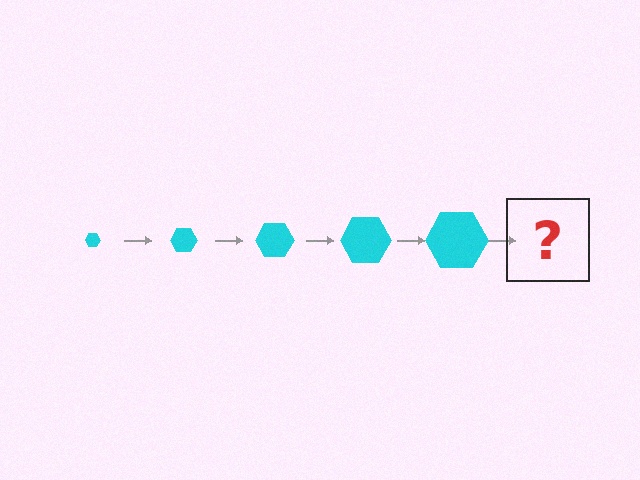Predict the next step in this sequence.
The next step is a cyan hexagon, larger than the previous one.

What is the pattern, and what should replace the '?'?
The pattern is that the hexagon gets progressively larger each step. The '?' should be a cyan hexagon, larger than the previous one.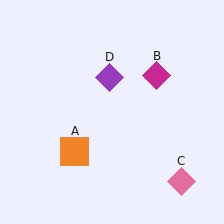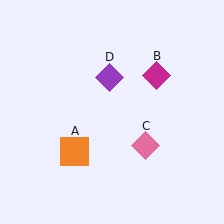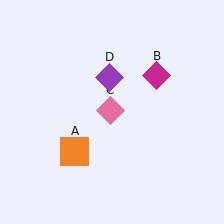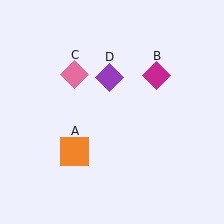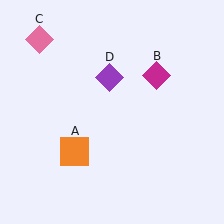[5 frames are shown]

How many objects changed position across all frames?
1 object changed position: pink diamond (object C).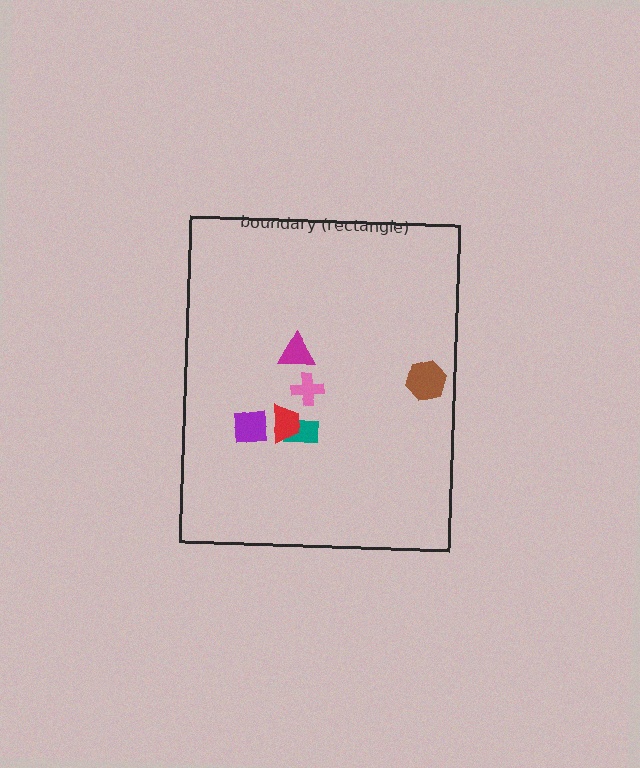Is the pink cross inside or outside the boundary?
Inside.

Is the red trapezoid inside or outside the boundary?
Inside.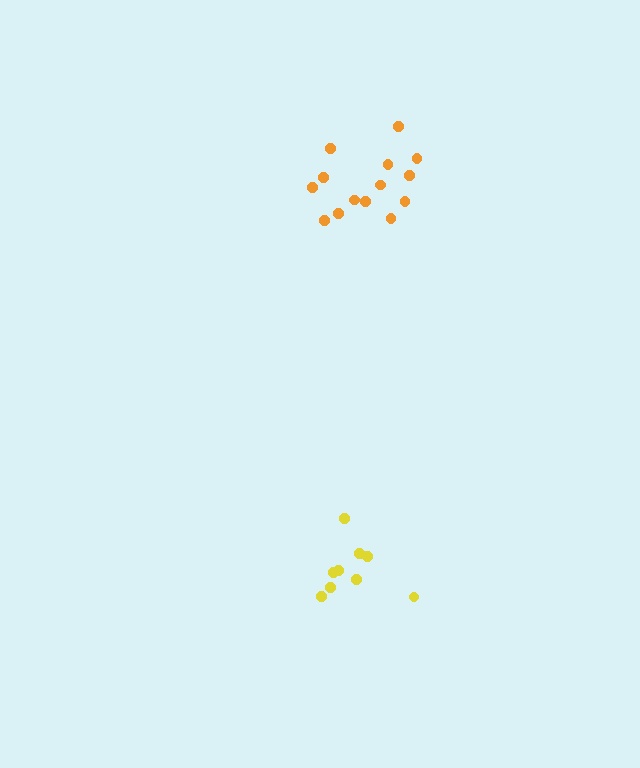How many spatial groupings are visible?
There are 2 spatial groupings.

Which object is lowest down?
The yellow cluster is bottommost.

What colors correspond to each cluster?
The clusters are colored: orange, yellow.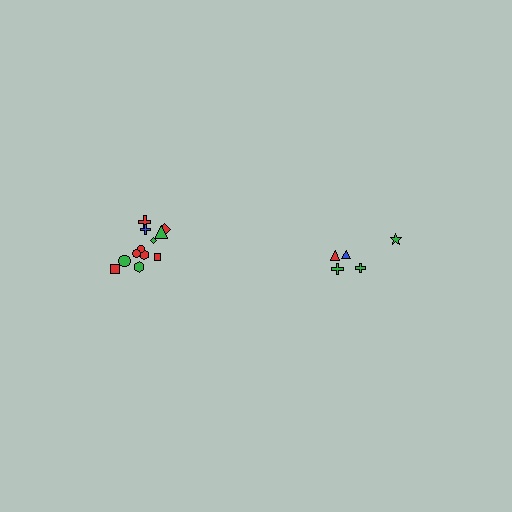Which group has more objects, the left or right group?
The left group.